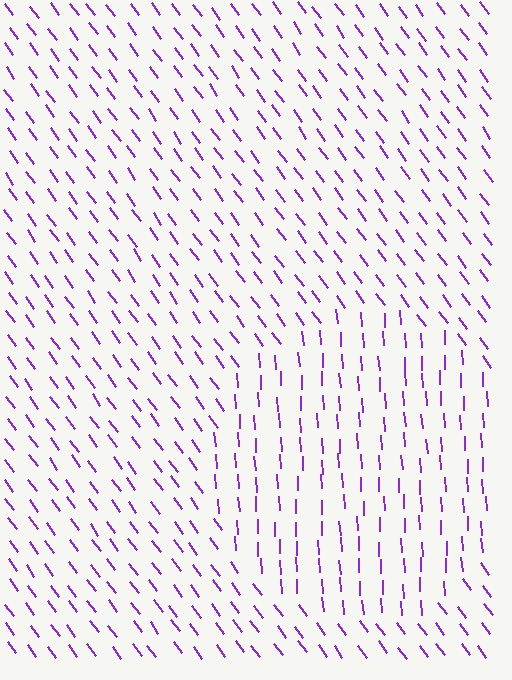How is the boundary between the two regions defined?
The boundary is defined purely by a change in line orientation (approximately 33 degrees difference). All lines are the same color and thickness.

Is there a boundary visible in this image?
Yes, there is a texture boundary formed by a change in line orientation.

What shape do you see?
I see a circle.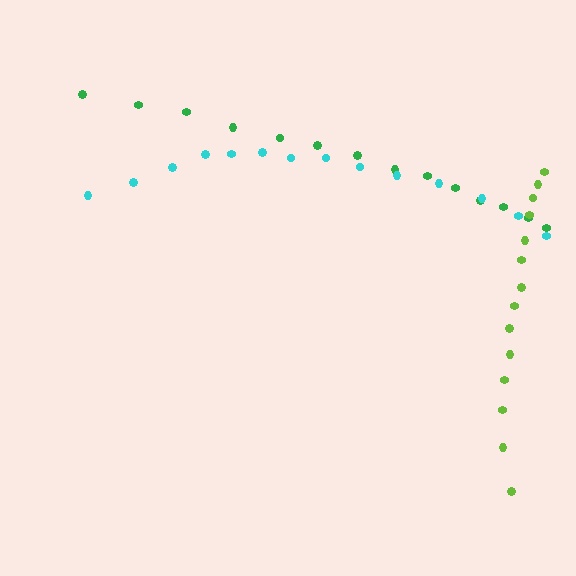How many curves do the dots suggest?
There are 3 distinct paths.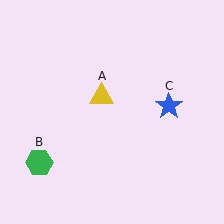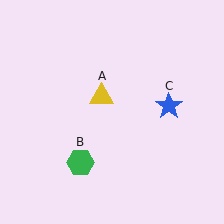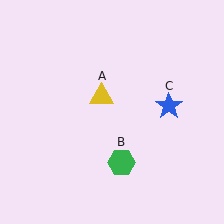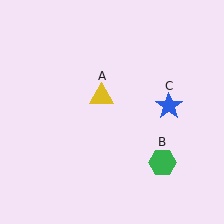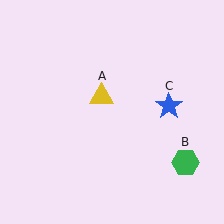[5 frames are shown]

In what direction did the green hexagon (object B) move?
The green hexagon (object B) moved right.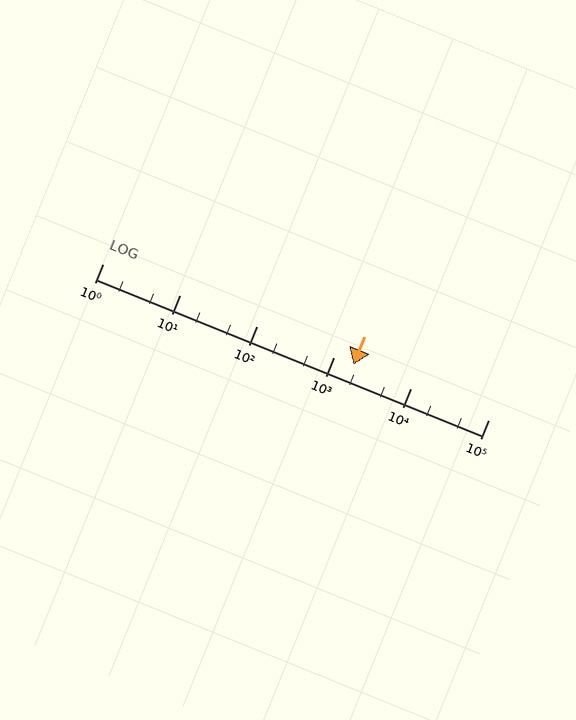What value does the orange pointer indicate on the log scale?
The pointer indicates approximately 1800.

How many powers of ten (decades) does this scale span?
The scale spans 5 decades, from 1 to 100000.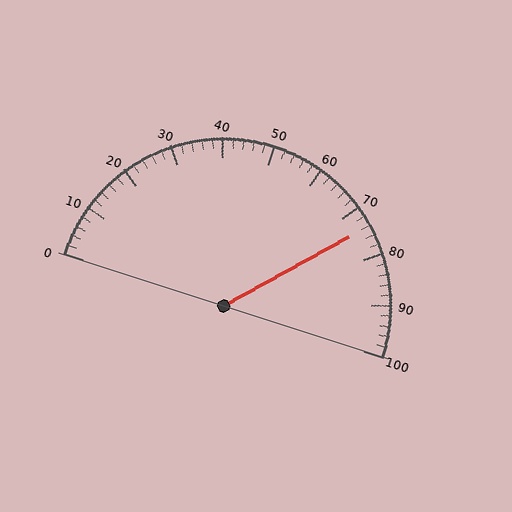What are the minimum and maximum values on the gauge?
The gauge ranges from 0 to 100.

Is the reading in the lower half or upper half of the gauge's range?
The reading is in the upper half of the range (0 to 100).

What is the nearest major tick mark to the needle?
The nearest major tick mark is 70.